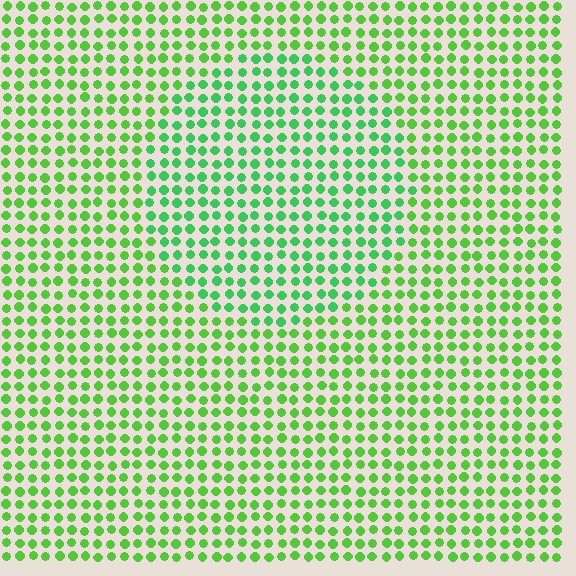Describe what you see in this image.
The image is filled with small lime elements in a uniform arrangement. A circle-shaped region is visible where the elements are tinted to a slightly different hue, forming a subtle color boundary.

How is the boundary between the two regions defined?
The boundary is defined purely by a slight shift in hue (about 26 degrees). Spacing, size, and orientation are identical on both sides.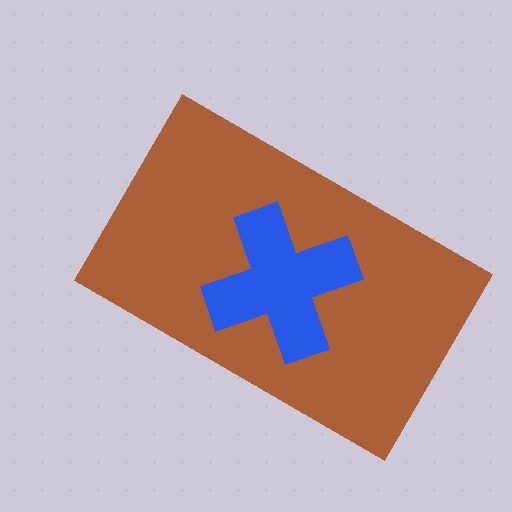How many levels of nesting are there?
2.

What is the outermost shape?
The brown rectangle.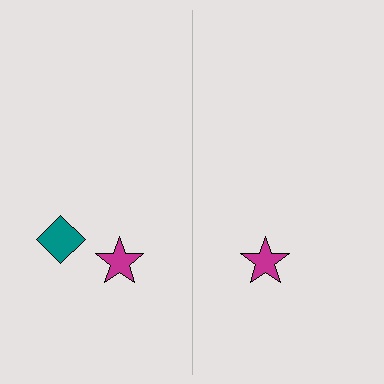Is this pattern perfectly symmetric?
No, the pattern is not perfectly symmetric. A teal diamond is missing from the right side.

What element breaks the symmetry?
A teal diamond is missing from the right side.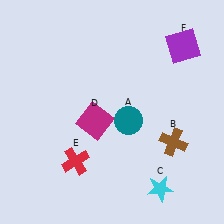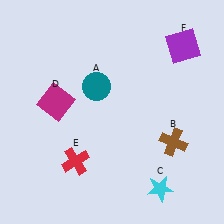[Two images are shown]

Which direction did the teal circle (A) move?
The teal circle (A) moved up.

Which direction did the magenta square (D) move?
The magenta square (D) moved left.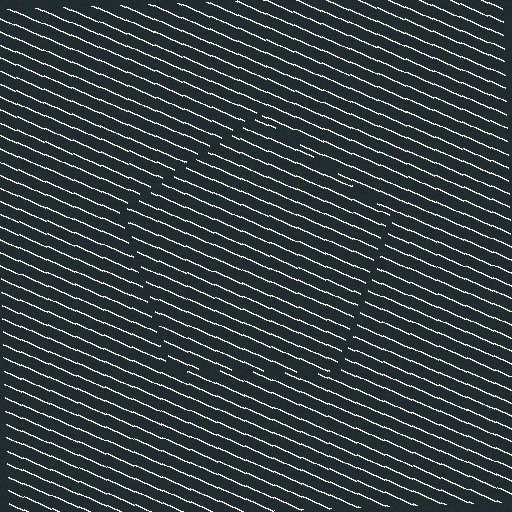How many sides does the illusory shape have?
5 sides — the line-ends trace a pentagon.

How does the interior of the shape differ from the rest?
The interior of the shape contains the same grating, shifted by half a period — the contour is defined by the phase discontinuity where line-ends from the inner and outer gratings abut.